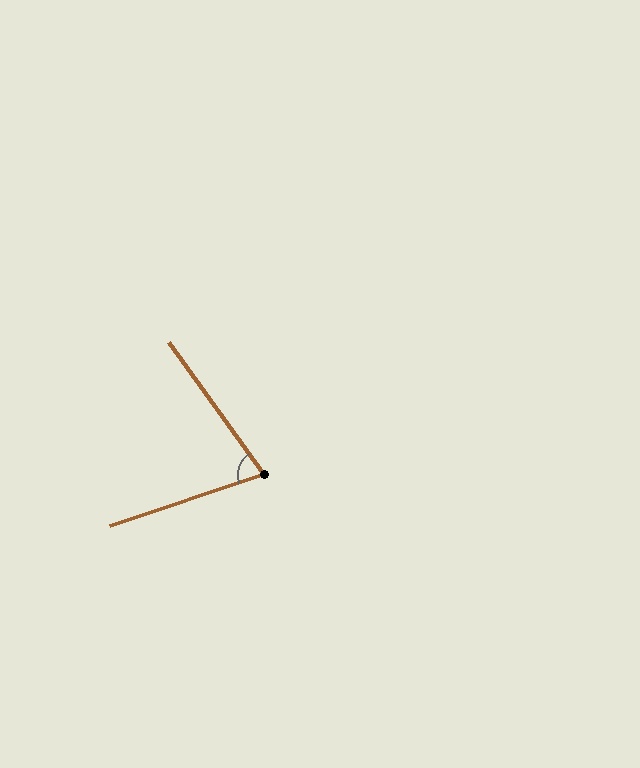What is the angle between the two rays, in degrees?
Approximately 73 degrees.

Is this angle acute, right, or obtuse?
It is acute.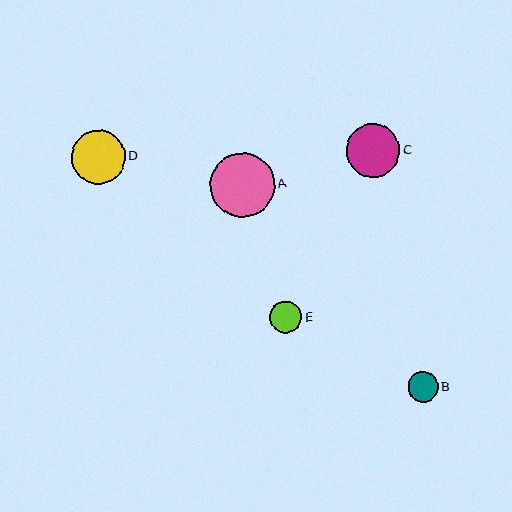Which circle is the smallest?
Circle B is the smallest with a size of approximately 30 pixels.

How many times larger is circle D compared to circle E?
Circle D is approximately 1.7 times the size of circle E.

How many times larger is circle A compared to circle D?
Circle A is approximately 1.2 times the size of circle D.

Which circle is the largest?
Circle A is the largest with a size of approximately 64 pixels.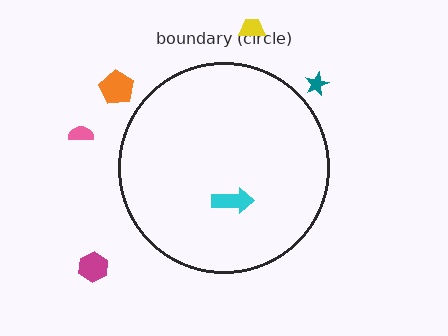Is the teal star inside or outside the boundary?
Outside.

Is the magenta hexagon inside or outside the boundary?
Outside.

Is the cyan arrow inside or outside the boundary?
Inside.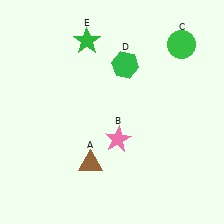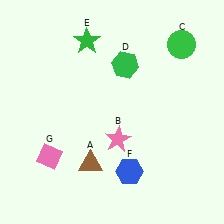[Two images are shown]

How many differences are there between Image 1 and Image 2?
There are 2 differences between the two images.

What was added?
A blue hexagon (F), a pink diamond (G) were added in Image 2.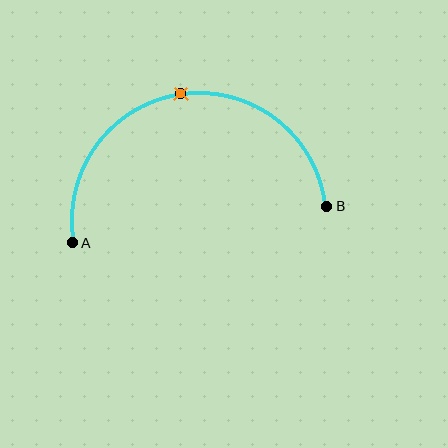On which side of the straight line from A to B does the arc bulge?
The arc bulges above the straight line connecting A and B.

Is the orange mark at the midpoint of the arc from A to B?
Yes. The orange mark lies on the arc at equal arc-length from both A and B — it is the arc midpoint.